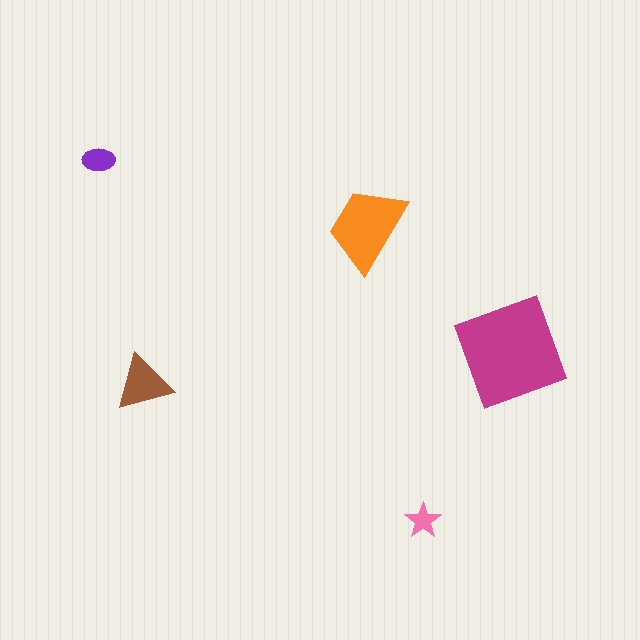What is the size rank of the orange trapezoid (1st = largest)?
2nd.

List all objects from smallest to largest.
The pink star, the purple ellipse, the brown triangle, the orange trapezoid, the magenta square.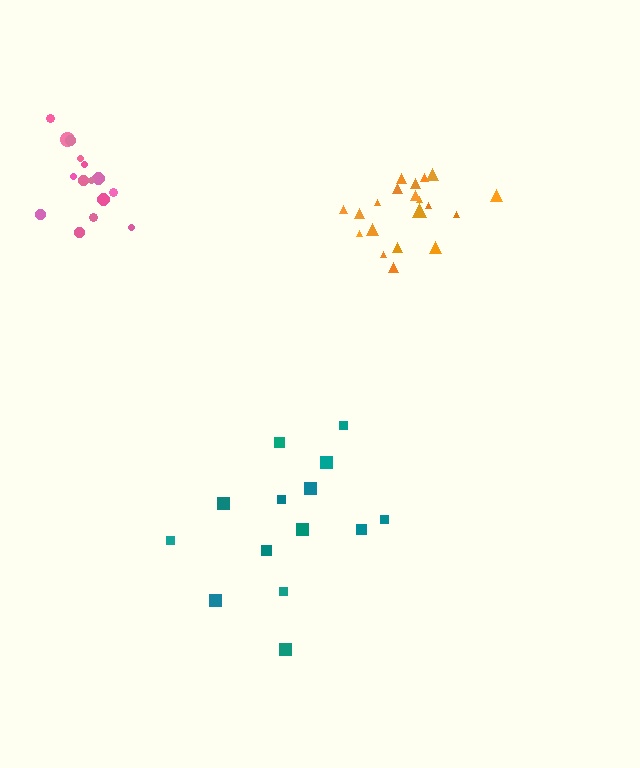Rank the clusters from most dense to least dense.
orange, pink, teal.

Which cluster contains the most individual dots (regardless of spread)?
Orange (20).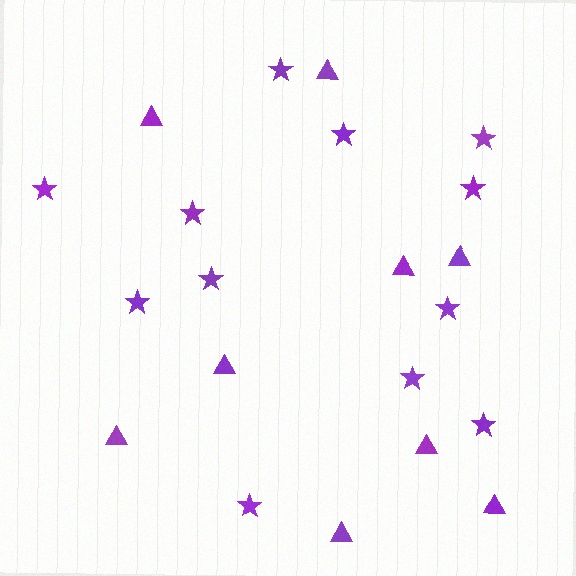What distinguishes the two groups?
There are 2 groups: one group of stars (12) and one group of triangles (9).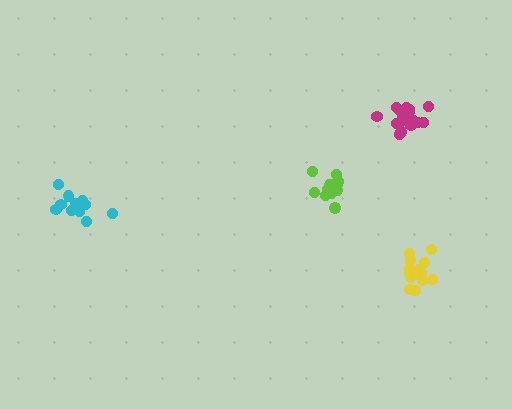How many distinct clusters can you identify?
There are 4 distinct clusters.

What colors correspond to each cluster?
The clusters are colored: cyan, magenta, yellow, lime.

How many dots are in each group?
Group 1: 11 dots, Group 2: 17 dots, Group 3: 14 dots, Group 4: 17 dots (59 total).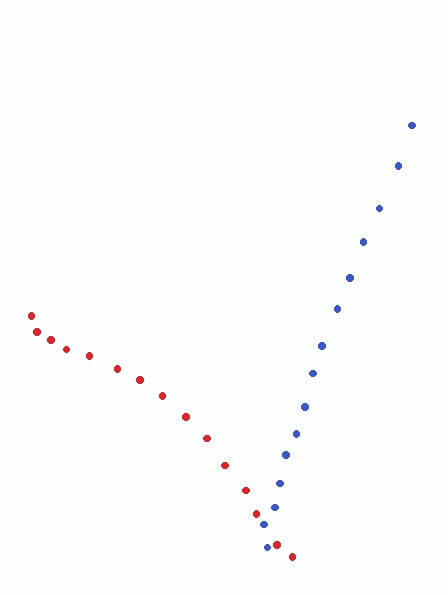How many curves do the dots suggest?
There are 2 distinct paths.